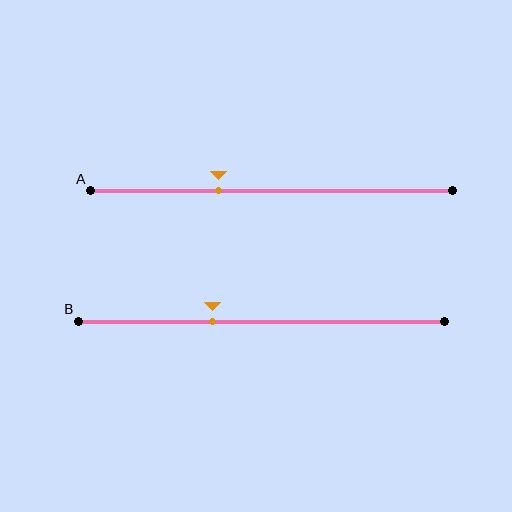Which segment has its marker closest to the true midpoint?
Segment B has its marker closest to the true midpoint.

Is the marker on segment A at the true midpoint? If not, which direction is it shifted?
No, the marker on segment A is shifted to the left by about 15% of the segment length.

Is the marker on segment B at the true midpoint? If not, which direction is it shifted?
No, the marker on segment B is shifted to the left by about 13% of the segment length.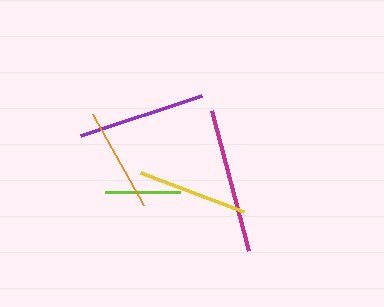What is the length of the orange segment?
The orange segment is approximately 104 pixels long.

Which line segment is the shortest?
The lime line is the shortest at approximately 75 pixels.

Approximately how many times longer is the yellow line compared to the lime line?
The yellow line is approximately 1.5 times the length of the lime line.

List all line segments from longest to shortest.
From longest to shortest: magenta, purple, yellow, orange, lime.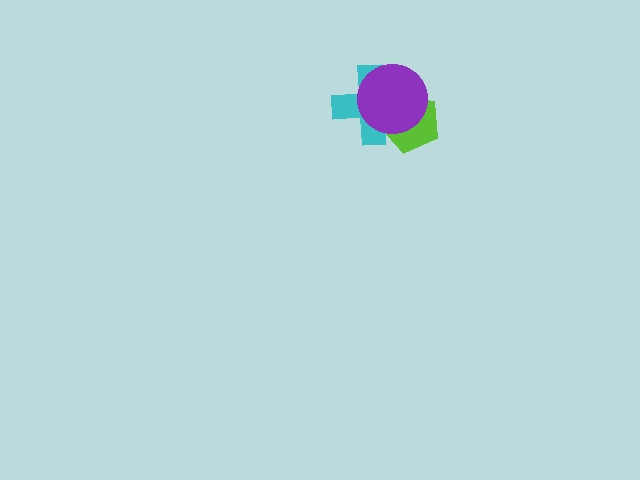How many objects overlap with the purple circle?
2 objects overlap with the purple circle.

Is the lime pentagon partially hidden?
Yes, it is partially covered by another shape.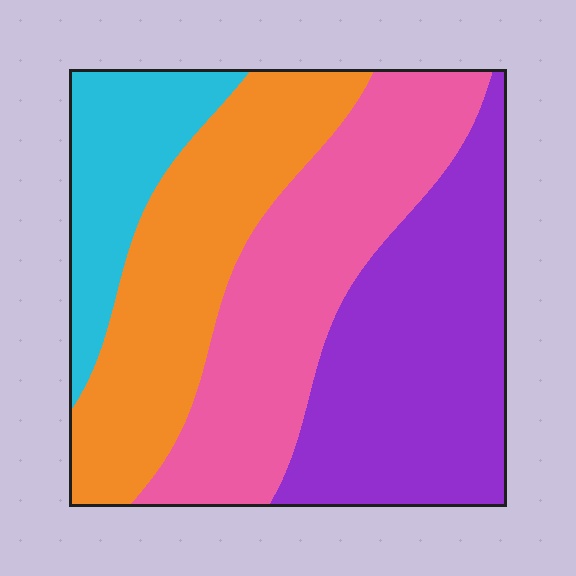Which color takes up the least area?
Cyan, at roughly 15%.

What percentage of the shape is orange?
Orange covers around 25% of the shape.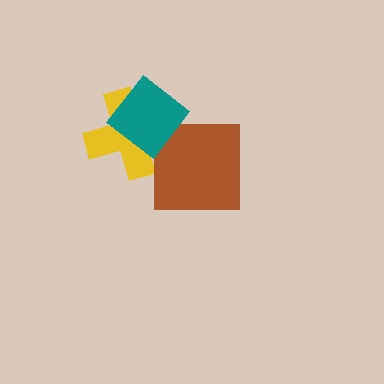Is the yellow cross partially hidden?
Yes, it is partially covered by another shape.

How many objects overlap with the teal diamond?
2 objects overlap with the teal diamond.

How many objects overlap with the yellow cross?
2 objects overlap with the yellow cross.